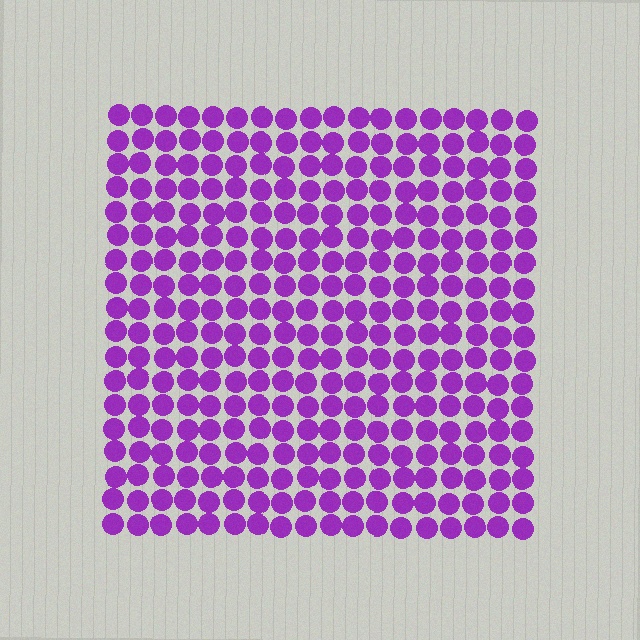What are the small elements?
The small elements are circles.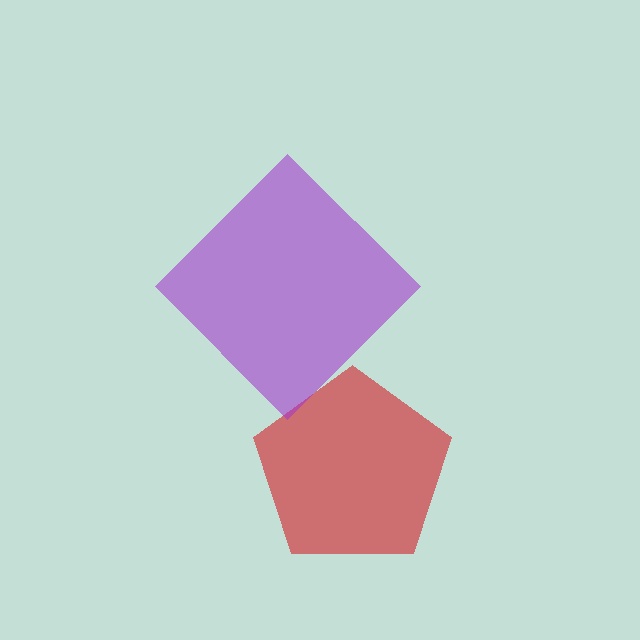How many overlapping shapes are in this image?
There are 2 overlapping shapes in the image.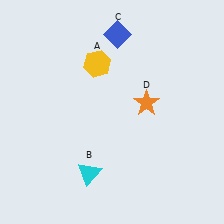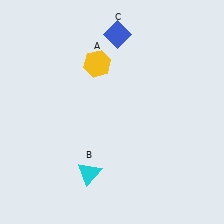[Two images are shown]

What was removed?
The orange star (D) was removed in Image 2.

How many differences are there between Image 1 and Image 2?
There is 1 difference between the two images.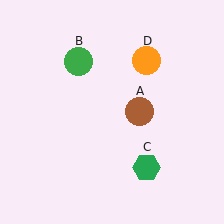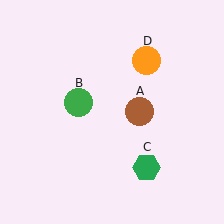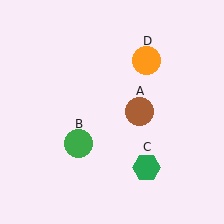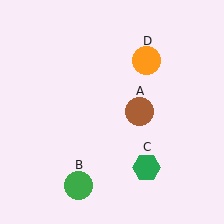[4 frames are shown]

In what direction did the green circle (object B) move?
The green circle (object B) moved down.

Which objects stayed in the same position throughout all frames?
Brown circle (object A) and green hexagon (object C) and orange circle (object D) remained stationary.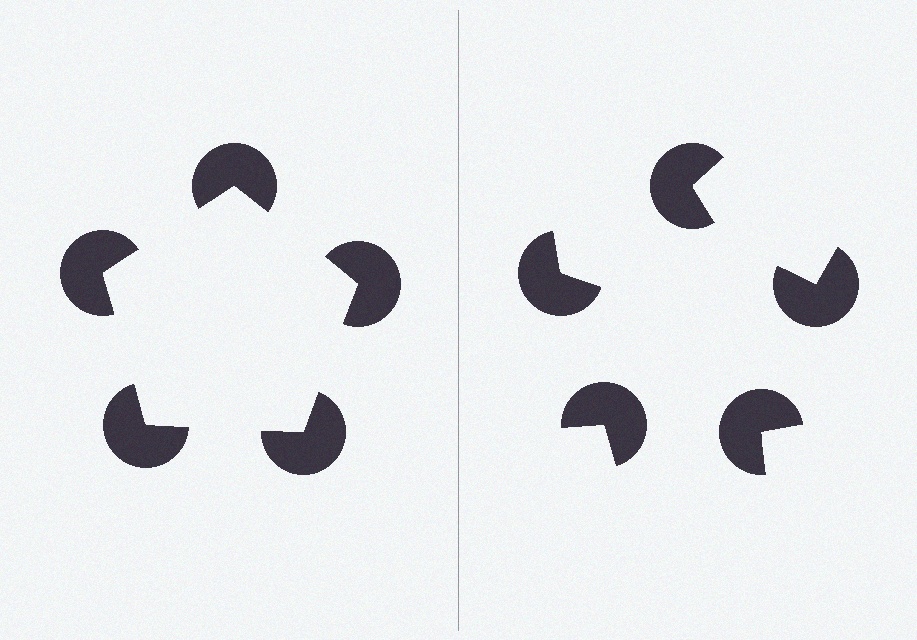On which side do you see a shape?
An illusory pentagon appears on the left side. On the right side the wedge cuts are rotated, so no coherent shape forms.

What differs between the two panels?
The pac-man discs are positioned identically on both sides; only the wedge orientations differ. On the left they align to a pentagon; on the right they are misaligned.